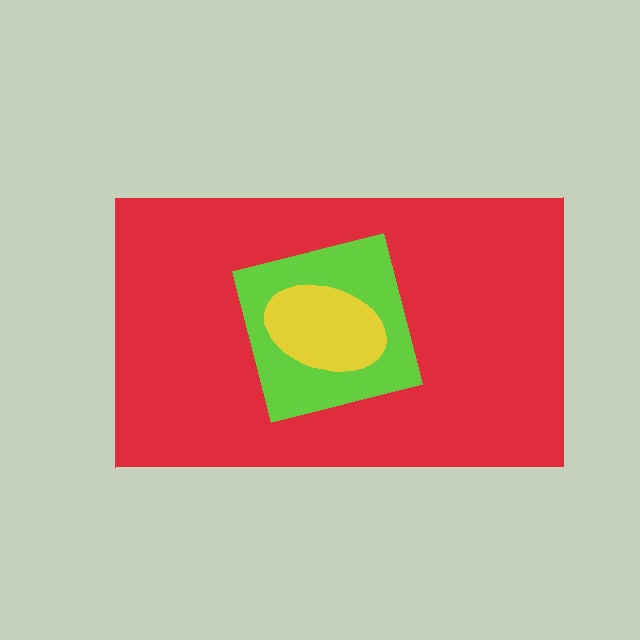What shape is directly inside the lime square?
The yellow ellipse.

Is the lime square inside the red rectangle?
Yes.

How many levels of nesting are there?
3.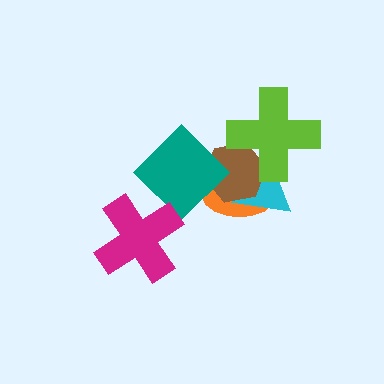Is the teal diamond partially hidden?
Yes, it is partially covered by another shape.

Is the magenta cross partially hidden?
No, no other shape covers it.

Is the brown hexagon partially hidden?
Yes, it is partially covered by another shape.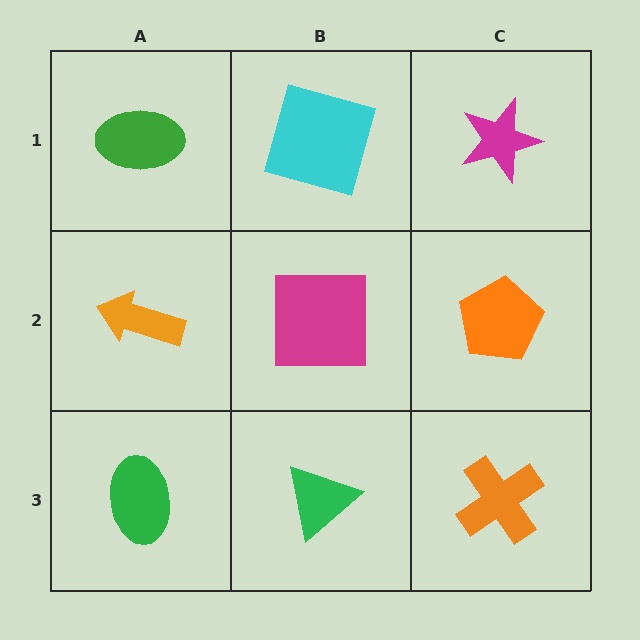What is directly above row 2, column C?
A magenta star.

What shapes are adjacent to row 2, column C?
A magenta star (row 1, column C), an orange cross (row 3, column C), a magenta square (row 2, column B).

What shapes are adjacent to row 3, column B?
A magenta square (row 2, column B), a green ellipse (row 3, column A), an orange cross (row 3, column C).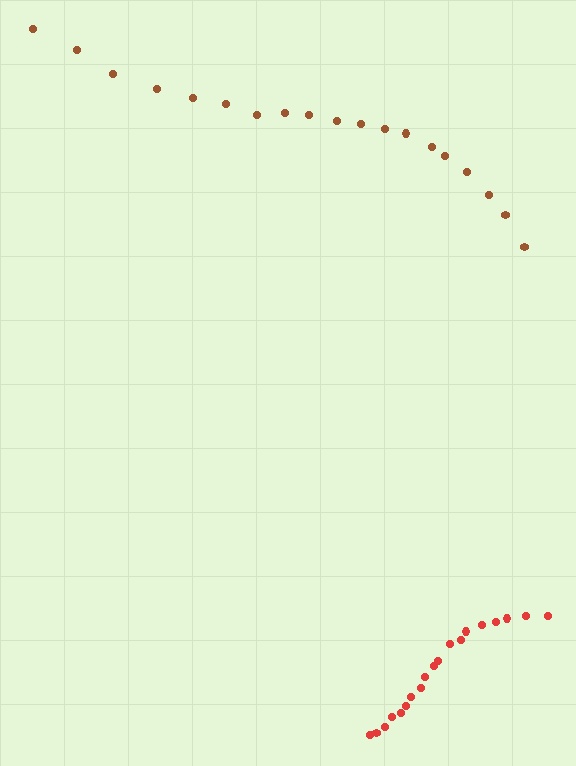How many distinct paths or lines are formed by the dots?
There are 2 distinct paths.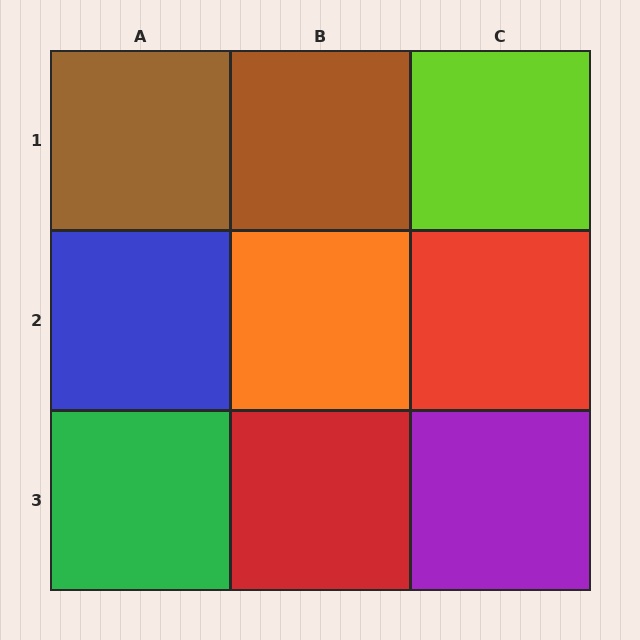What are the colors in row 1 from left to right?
Brown, brown, lime.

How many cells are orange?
1 cell is orange.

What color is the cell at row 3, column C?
Purple.